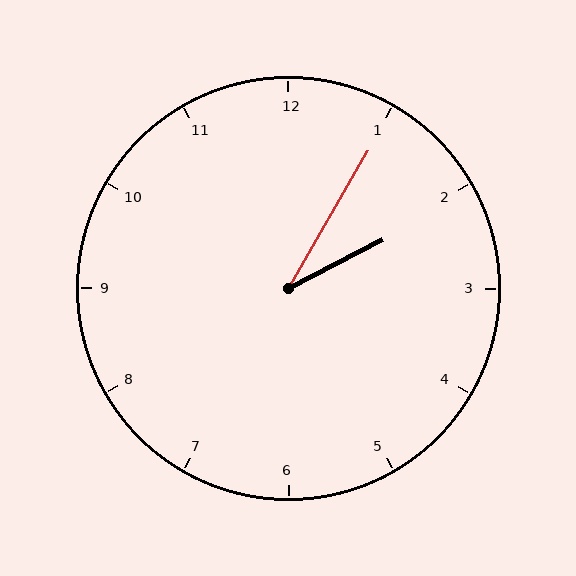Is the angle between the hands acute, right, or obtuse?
It is acute.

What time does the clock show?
2:05.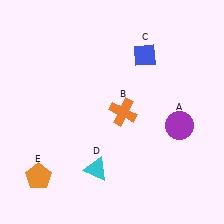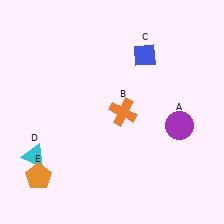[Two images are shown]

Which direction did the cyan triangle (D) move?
The cyan triangle (D) moved left.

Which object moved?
The cyan triangle (D) moved left.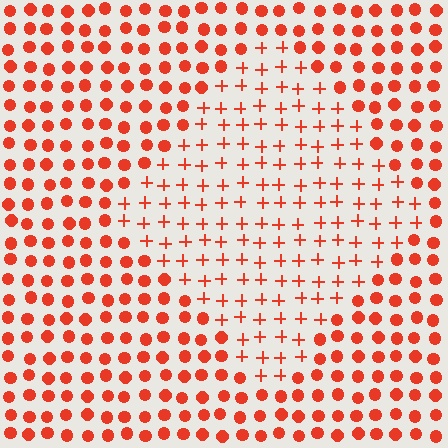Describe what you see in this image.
The image is filled with small red elements arranged in a uniform grid. A diamond-shaped region contains plus signs, while the surrounding area contains circles. The boundary is defined purely by the change in element shape.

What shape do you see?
I see a diamond.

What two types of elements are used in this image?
The image uses plus signs inside the diamond region and circles outside it.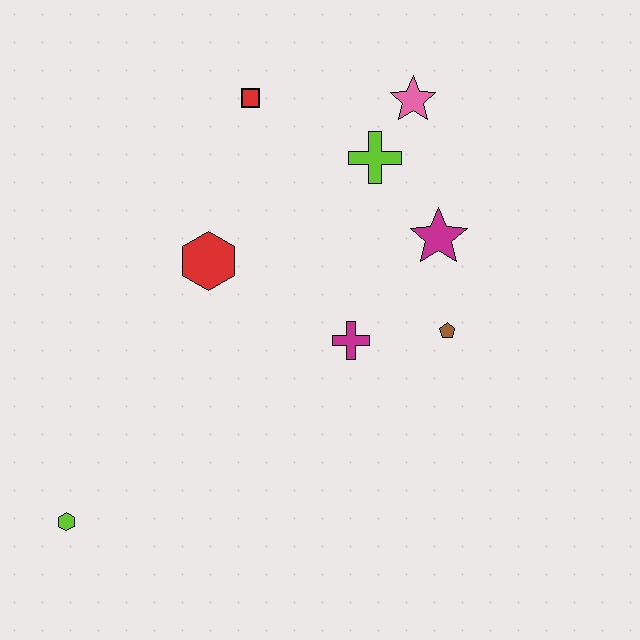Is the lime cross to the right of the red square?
Yes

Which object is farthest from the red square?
The lime hexagon is farthest from the red square.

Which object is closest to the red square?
The lime cross is closest to the red square.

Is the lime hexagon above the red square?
No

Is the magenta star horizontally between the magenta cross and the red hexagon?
No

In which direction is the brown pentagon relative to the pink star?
The brown pentagon is below the pink star.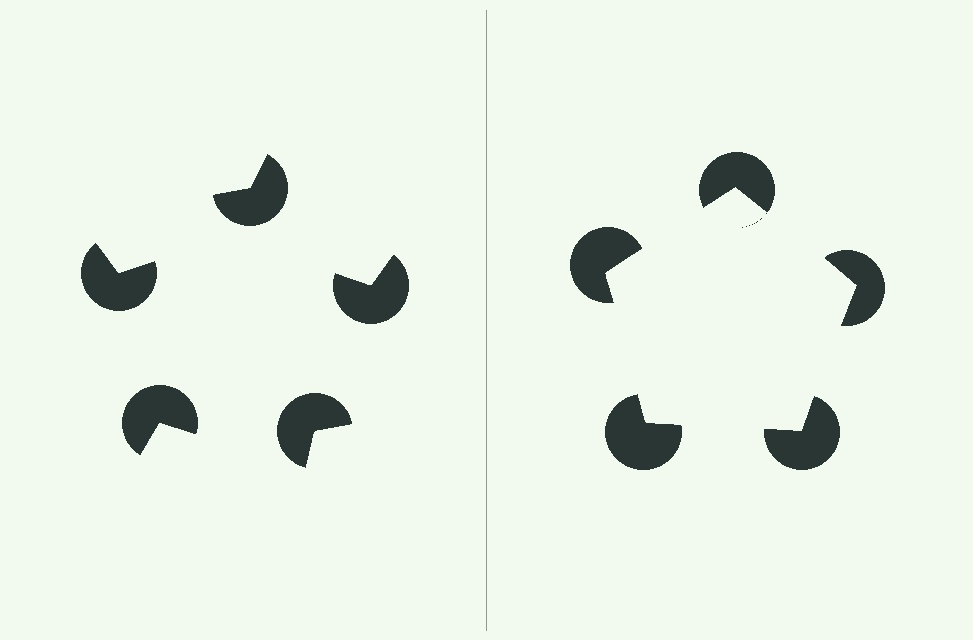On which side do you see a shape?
An illusory pentagon appears on the right side. On the left side the wedge cuts are rotated, so no coherent shape forms.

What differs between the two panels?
The pac-man discs are positioned identically on both sides; only the wedge orientations differ. On the right they align to a pentagon; on the left they are misaligned.